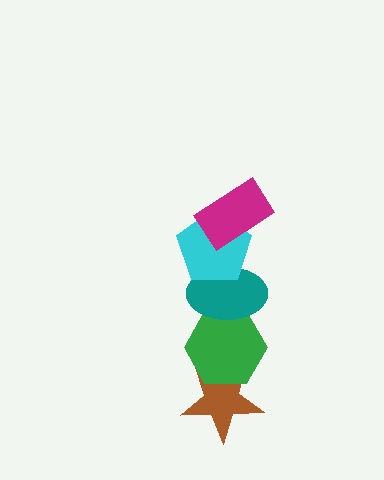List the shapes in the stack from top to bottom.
From top to bottom: the magenta rectangle, the cyan pentagon, the teal ellipse, the green hexagon, the brown star.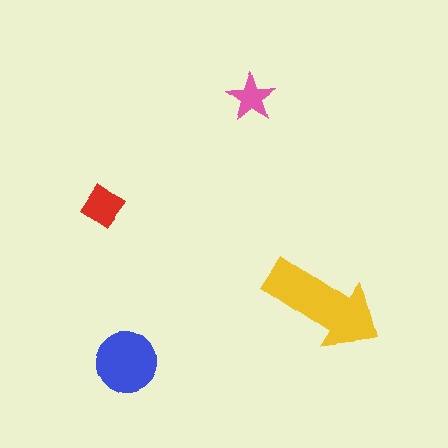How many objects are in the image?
There are 4 objects in the image.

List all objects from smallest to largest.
The pink star, the red diamond, the blue circle, the yellow arrow.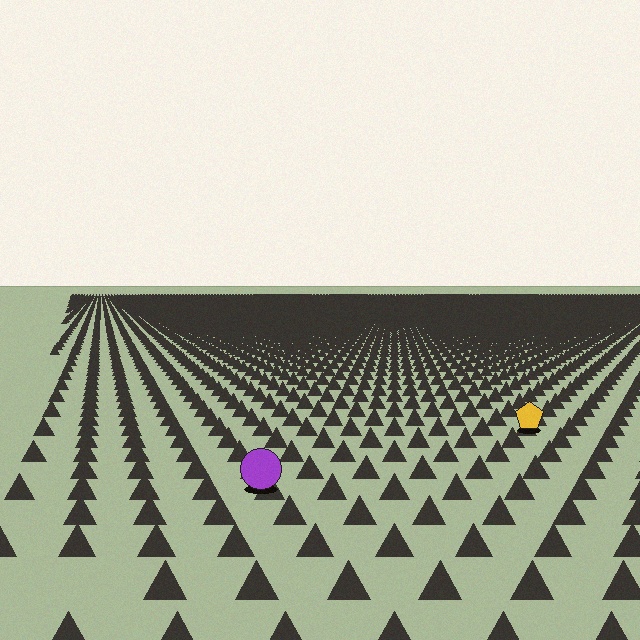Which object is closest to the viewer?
The purple circle is closest. The texture marks near it are larger and more spread out.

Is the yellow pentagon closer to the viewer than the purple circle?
No. The purple circle is closer — you can tell from the texture gradient: the ground texture is coarser near it.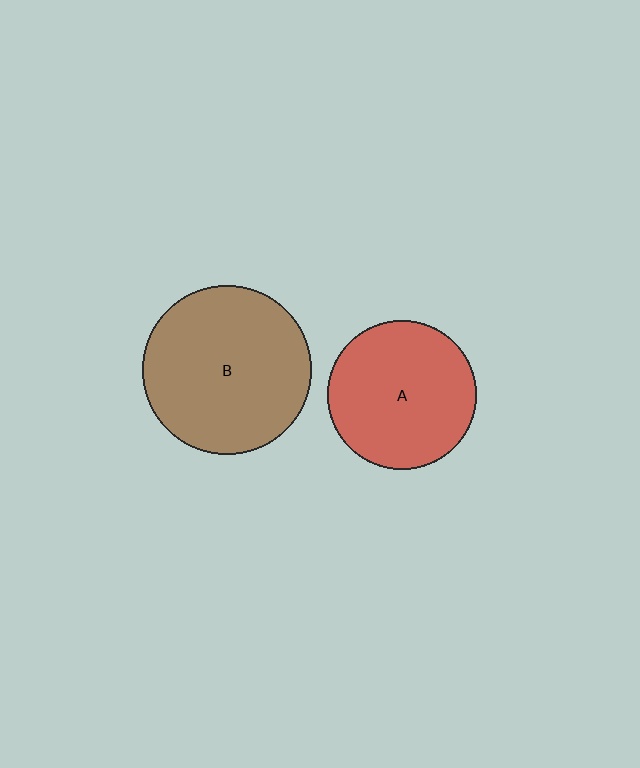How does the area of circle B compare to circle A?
Approximately 1.3 times.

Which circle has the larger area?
Circle B (brown).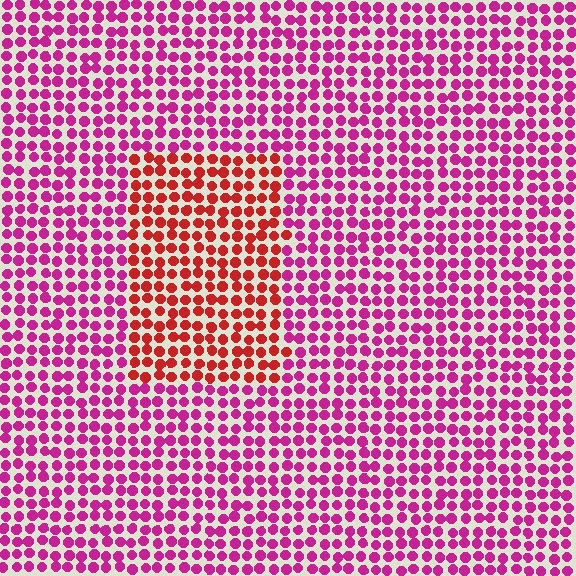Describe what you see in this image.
The image is filled with small magenta elements in a uniform arrangement. A rectangle-shaped region is visible where the elements are tinted to a slightly different hue, forming a subtle color boundary.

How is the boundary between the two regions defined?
The boundary is defined purely by a slight shift in hue (about 41 degrees). Spacing, size, and orientation are identical on both sides.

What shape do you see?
I see a rectangle.